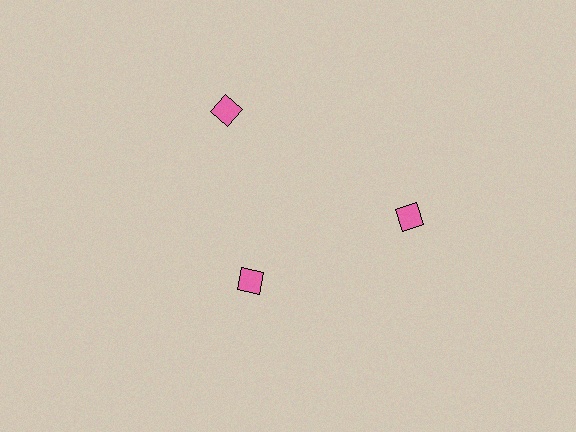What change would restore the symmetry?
The symmetry would be restored by moving it outward, back onto the ring so that all 3 diamonds sit at equal angles and equal distance from the center.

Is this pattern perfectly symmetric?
No. The 3 pink diamonds are arranged in a ring, but one element near the 7 o'clock position is pulled inward toward the center, breaking the 3-fold rotational symmetry.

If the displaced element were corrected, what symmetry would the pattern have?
It would have 3-fold rotational symmetry — the pattern would map onto itself every 120 degrees.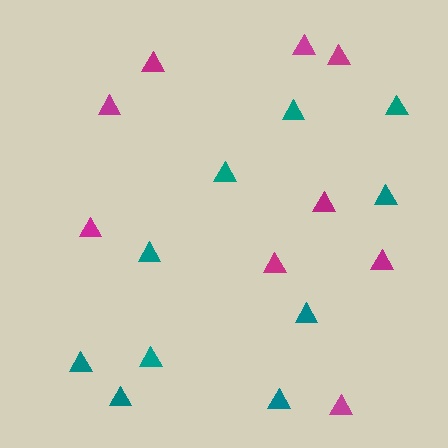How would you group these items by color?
There are 2 groups: one group of teal triangles (10) and one group of magenta triangles (9).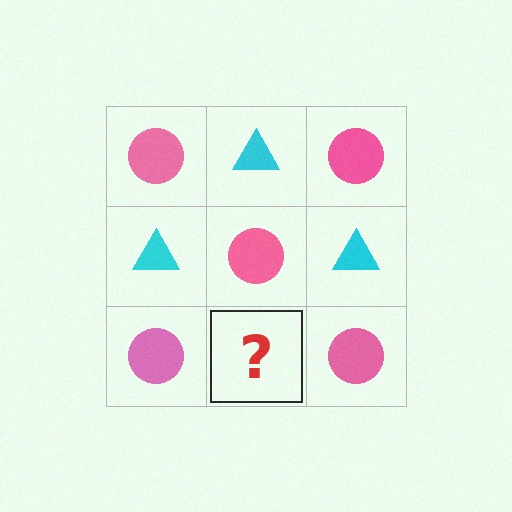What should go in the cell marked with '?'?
The missing cell should contain a cyan triangle.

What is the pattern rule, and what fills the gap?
The rule is that it alternates pink circle and cyan triangle in a checkerboard pattern. The gap should be filled with a cyan triangle.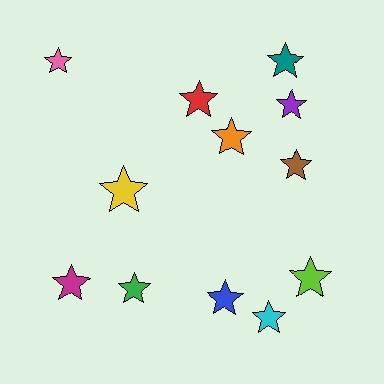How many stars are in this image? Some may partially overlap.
There are 12 stars.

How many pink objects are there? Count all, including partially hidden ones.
There is 1 pink object.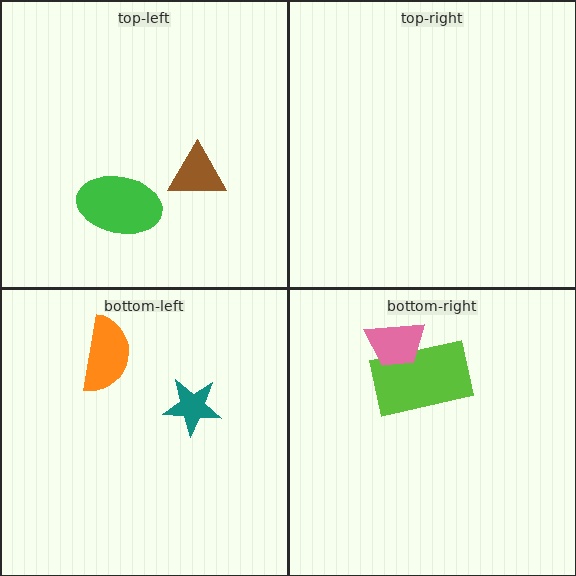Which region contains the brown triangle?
The top-left region.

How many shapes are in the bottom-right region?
2.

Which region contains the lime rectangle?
The bottom-right region.